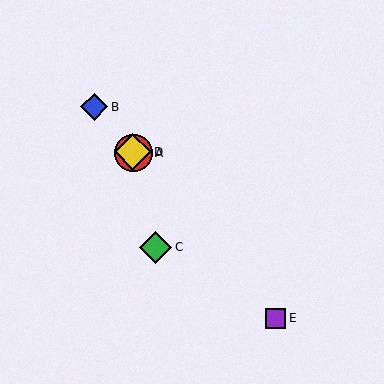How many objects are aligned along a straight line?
4 objects (A, B, D, E) are aligned along a straight line.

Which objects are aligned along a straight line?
Objects A, B, D, E are aligned along a straight line.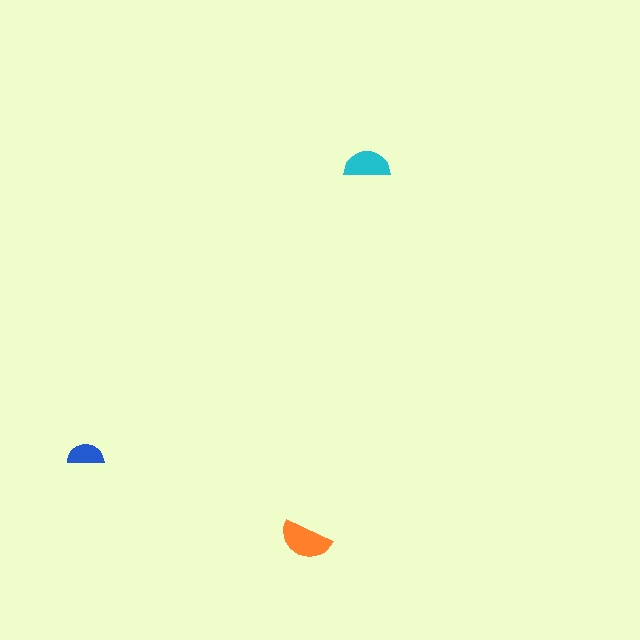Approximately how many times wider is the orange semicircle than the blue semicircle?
About 1.5 times wider.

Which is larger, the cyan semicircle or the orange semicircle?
The orange one.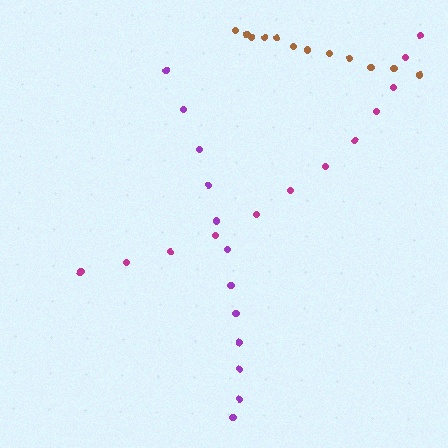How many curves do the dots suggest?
There are 3 distinct paths.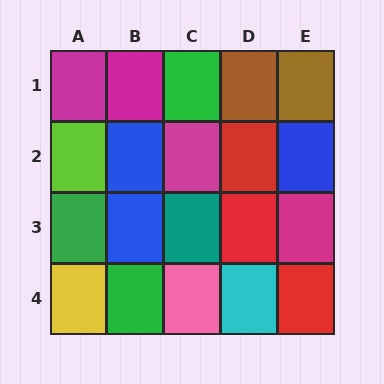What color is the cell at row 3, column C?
Teal.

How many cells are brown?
2 cells are brown.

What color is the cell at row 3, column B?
Blue.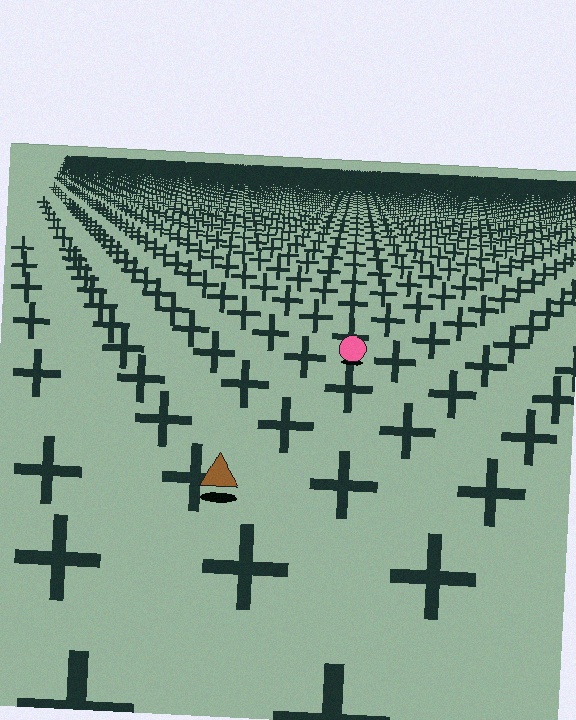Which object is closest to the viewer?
The brown triangle is closest. The texture marks near it are larger and more spread out.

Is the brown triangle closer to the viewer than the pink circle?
Yes. The brown triangle is closer — you can tell from the texture gradient: the ground texture is coarser near it.